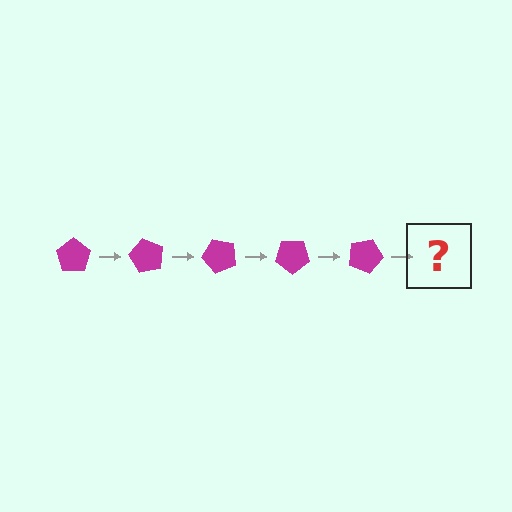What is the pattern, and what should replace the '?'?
The pattern is that the pentagon rotates 60 degrees each step. The '?' should be a magenta pentagon rotated 300 degrees.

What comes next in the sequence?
The next element should be a magenta pentagon rotated 300 degrees.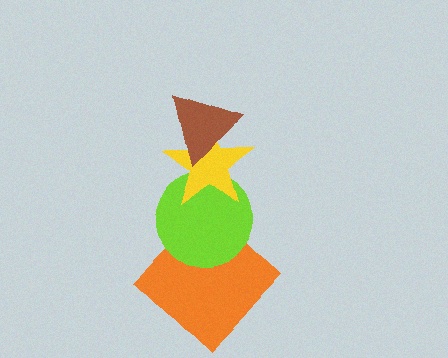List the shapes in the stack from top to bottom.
From top to bottom: the brown triangle, the yellow star, the lime circle, the orange diamond.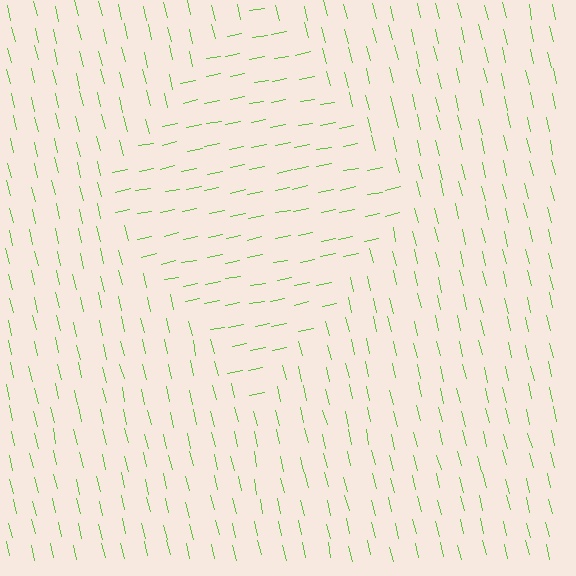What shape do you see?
I see a diamond.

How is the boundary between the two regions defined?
The boundary is defined purely by a change in line orientation (approximately 88 degrees difference). All lines are the same color and thickness.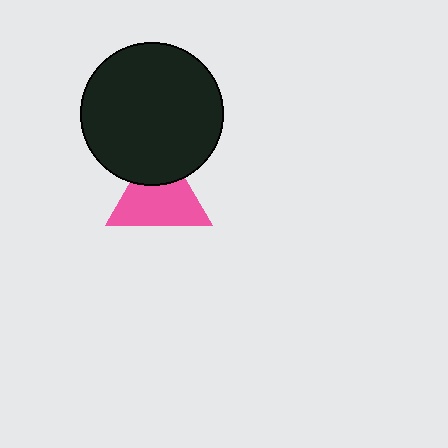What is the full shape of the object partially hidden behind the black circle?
The partially hidden object is a pink triangle.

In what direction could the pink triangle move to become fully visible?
The pink triangle could move down. That would shift it out from behind the black circle entirely.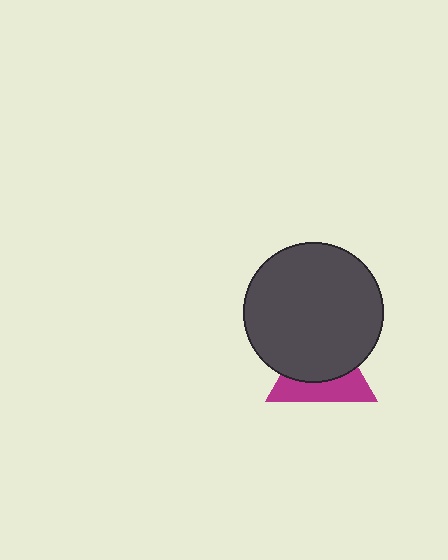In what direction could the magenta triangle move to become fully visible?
The magenta triangle could move down. That would shift it out from behind the dark gray circle entirely.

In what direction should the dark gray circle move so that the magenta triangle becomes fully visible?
The dark gray circle should move up. That is the shortest direction to clear the overlap and leave the magenta triangle fully visible.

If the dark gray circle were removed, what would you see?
You would see the complete magenta triangle.